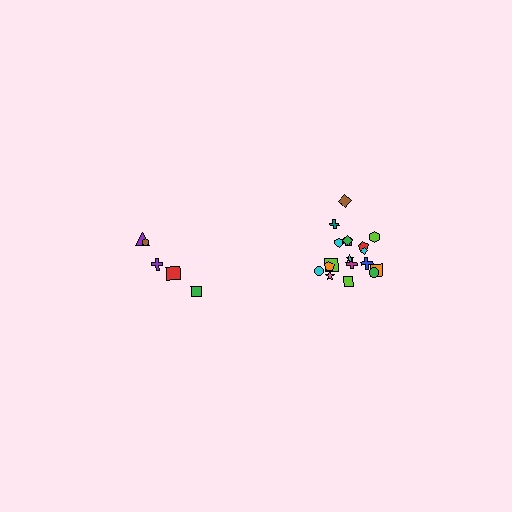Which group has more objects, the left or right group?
The right group.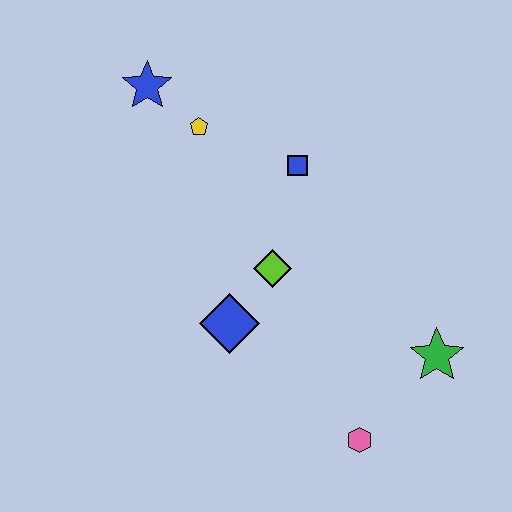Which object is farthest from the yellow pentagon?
The pink hexagon is farthest from the yellow pentagon.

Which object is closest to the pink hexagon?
The green star is closest to the pink hexagon.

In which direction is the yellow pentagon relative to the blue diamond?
The yellow pentagon is above the blue diamond.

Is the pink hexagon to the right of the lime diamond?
Yes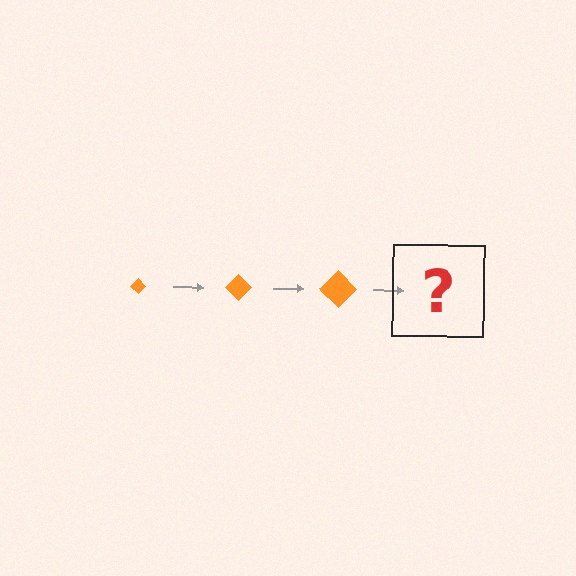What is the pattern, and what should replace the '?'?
The pattern is that the diamond gets progressively larger each step. The '?' should be an orange diamond, larger than the previous one.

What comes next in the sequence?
The next element should be an orange diamond, larger than the previous one.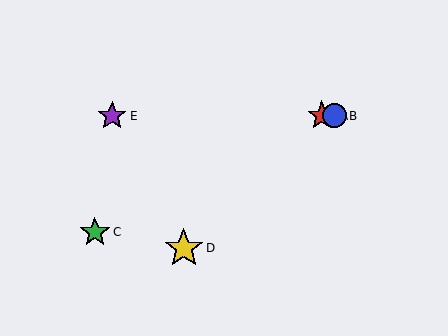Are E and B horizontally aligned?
Yes, both are at y≈116.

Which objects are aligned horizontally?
Objects A, B, E are aligned horizontally.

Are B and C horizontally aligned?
No, B is at y≈116 and C is at y≈232.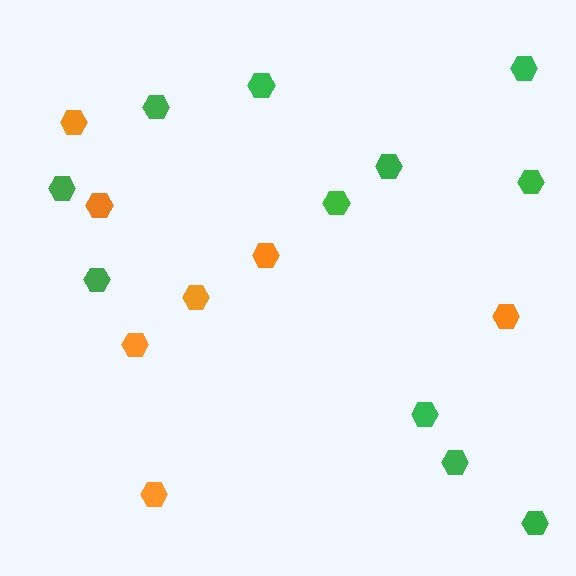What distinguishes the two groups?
There are 2 groups: one group of green hexagons (11) and one group of orange hexagons (7).